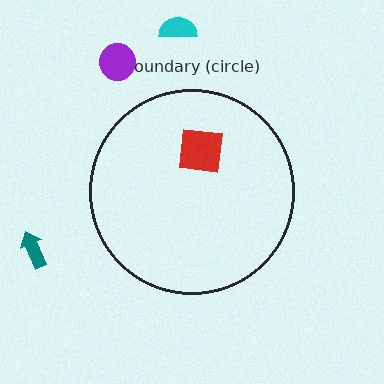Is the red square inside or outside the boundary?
Inside.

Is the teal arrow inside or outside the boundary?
Outside.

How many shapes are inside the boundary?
1 inside, 3 outside.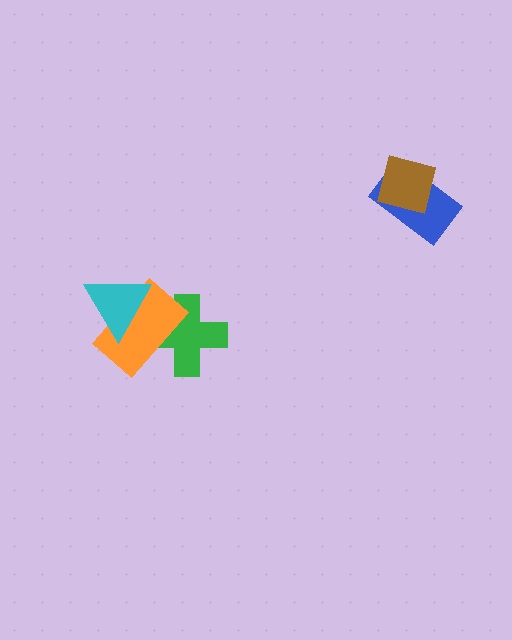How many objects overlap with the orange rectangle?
2 objects overlap with the orange rectangle.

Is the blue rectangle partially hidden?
Yes, it is partially covered by another shape.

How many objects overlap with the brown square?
1 object overlaps with the brown square.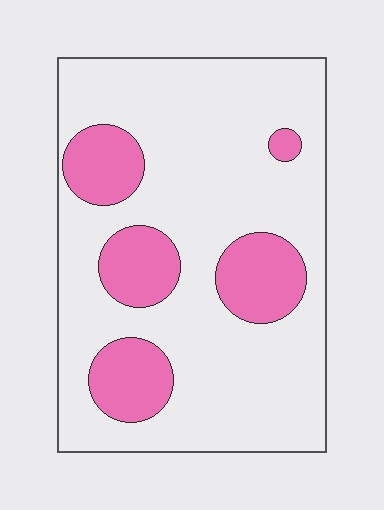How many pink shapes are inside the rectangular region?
5.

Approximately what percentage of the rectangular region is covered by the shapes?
Approximately 25%.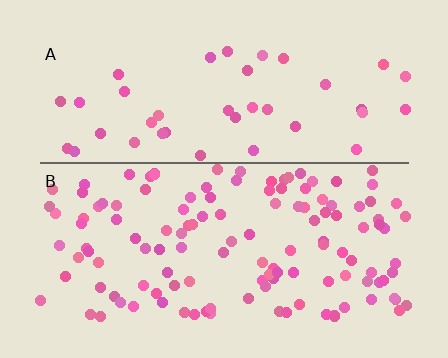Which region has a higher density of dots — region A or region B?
B (the bottom).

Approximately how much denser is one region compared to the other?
Approximately 3.0× — region B over region A.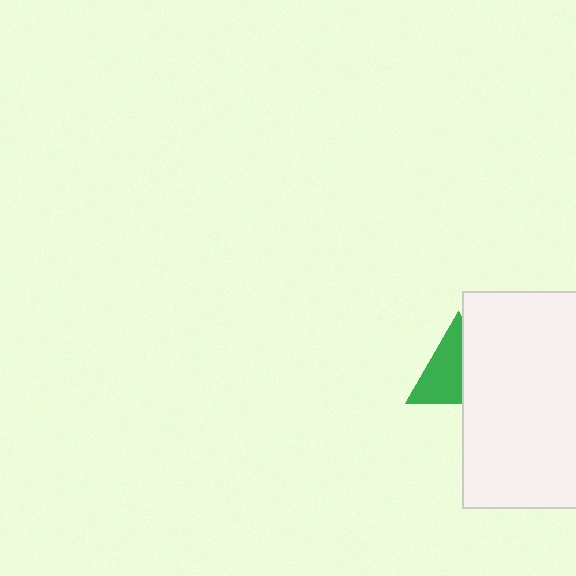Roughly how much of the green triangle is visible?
About half of it is visible (roughly 55%).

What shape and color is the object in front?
The object in front is a white rectangle.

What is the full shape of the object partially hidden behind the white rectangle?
The partially hidden object is a green triangle.